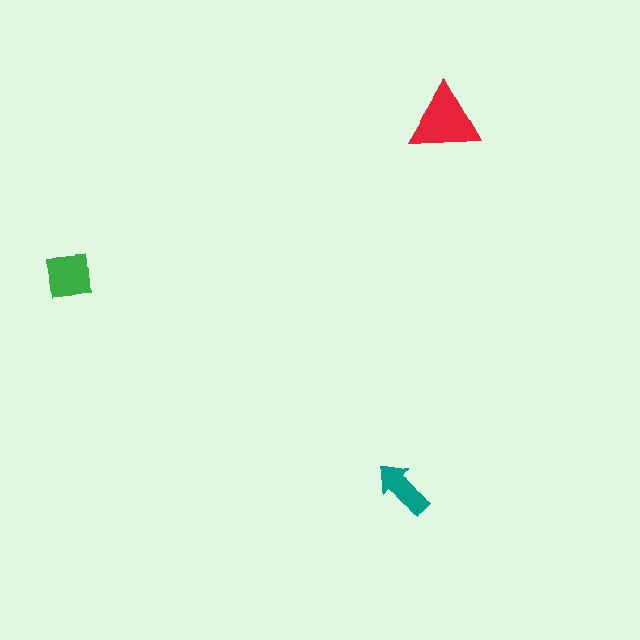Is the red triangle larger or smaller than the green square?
Larger.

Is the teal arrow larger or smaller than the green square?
Smaller.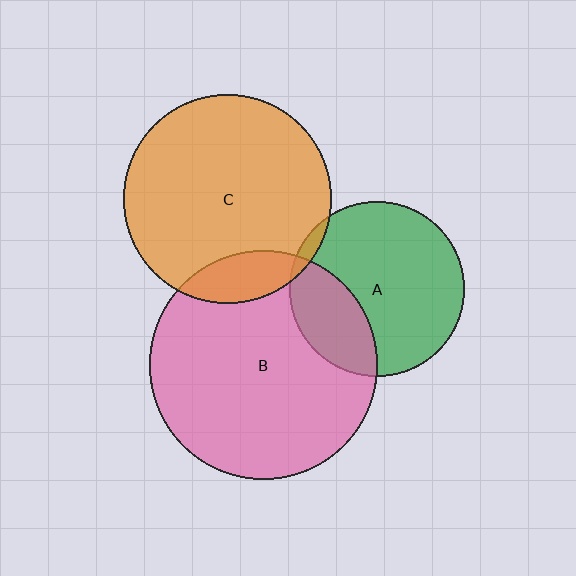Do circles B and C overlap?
Yes.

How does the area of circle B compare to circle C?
Approximately 1.2 times.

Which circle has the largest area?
Circle B (pink).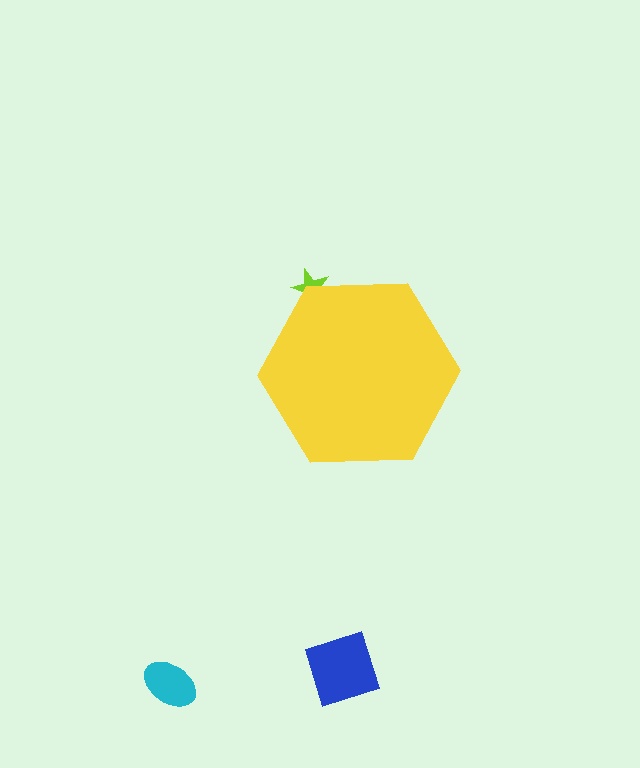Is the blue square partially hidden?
No, the blue square is fully visible.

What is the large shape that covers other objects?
A yellow hexagon.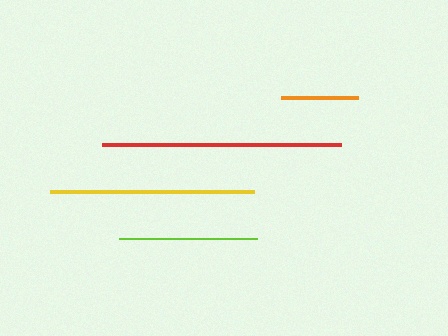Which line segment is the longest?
The red line is the longest at approximately 239 pixels.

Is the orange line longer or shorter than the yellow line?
The yellow line is longer than the orange line.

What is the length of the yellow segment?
The yellow segment is approximately 204 pixels long.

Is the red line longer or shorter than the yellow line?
The red line is longer than the yellow line.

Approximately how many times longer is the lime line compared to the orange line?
The lime line is approximately 1.8 times the length of the orange line.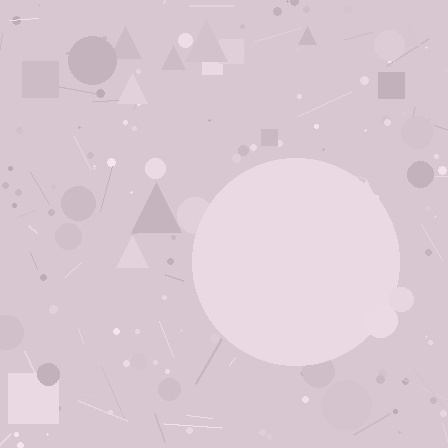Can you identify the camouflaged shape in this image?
The camouflaged shape is a circle.